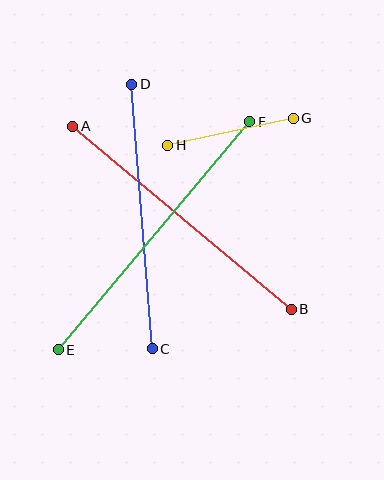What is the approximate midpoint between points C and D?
The midpoint is at approximately (142, 216) pixels.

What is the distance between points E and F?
The distance is approximately 298 pixels.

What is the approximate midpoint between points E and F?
The midpoint is at approximately (154, 236) pixels.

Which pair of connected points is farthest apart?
Points E and F are farthest apart.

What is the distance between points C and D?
The distance is approximately 265 pixels.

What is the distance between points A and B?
The distance is approximately 285 pixels.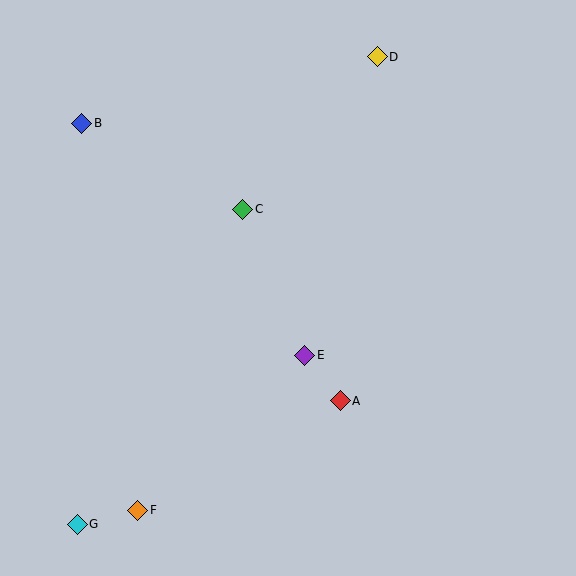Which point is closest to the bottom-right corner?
Point A is closest to the bottom-right corner.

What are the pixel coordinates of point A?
Point A is at (340, 401).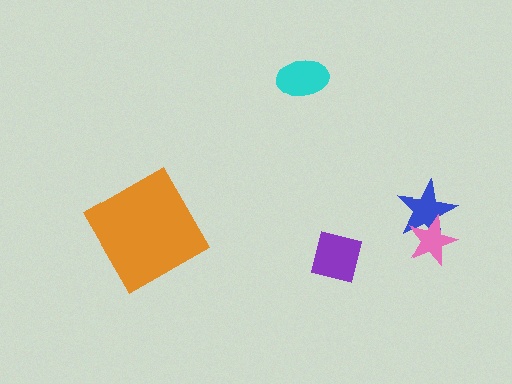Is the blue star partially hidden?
Yes, it is partially covered by another shape.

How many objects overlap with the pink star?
1 object overlaps with the pink star.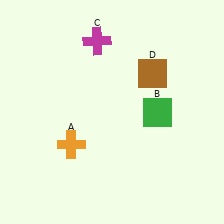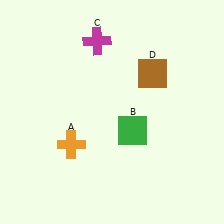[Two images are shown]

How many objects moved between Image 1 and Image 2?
1 object moved between the two images.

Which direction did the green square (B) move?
The green square (B) moved left.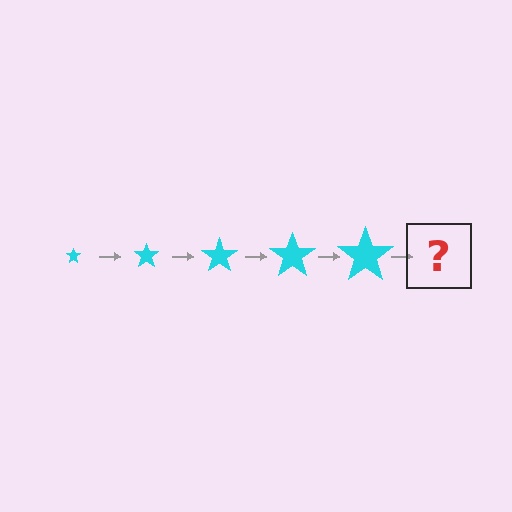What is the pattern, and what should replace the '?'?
The pattern is that the star gets progressively larger each step. The '?' should be a cyan star, larger than the previous one.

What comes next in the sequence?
The next element should be a cyan star, larger than the previous one.